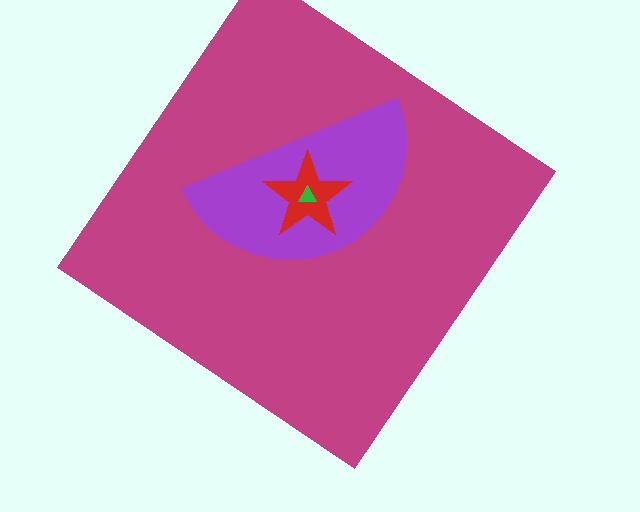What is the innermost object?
The green triangle.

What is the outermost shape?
The magenta diamond.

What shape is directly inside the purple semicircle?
The red star.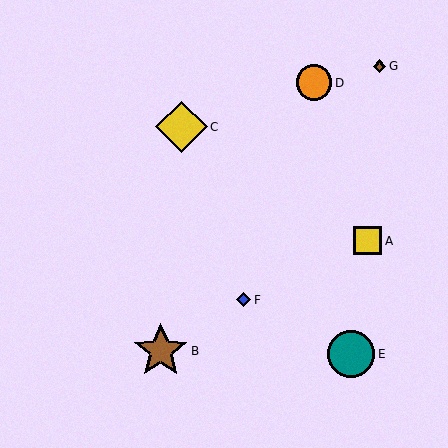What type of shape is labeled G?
Shape G is a brown diamond.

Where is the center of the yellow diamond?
The center of the yellow diamond is at (181, 127).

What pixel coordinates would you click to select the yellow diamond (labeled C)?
Click at (181, 127) to select the yellow diamond C.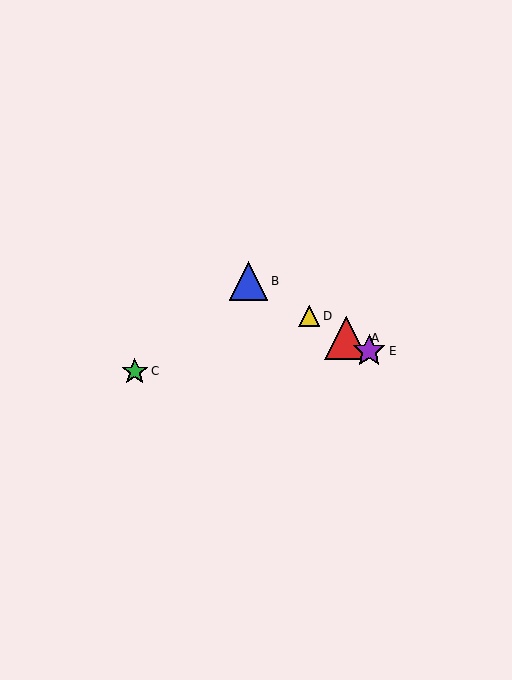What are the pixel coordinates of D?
Object D is at (309, 316).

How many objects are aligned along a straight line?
4 objects (A, B, D, E) are aligned along a straight line.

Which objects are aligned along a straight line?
Objects A, B, D, E are aligned along a straight line.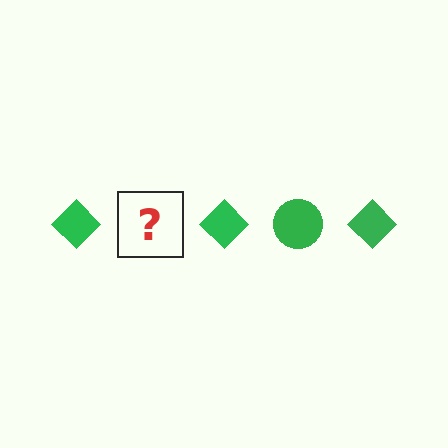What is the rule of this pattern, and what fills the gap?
The rule is that the pattern cycles through diamond, circle shapes in green. The gap should be filled with a green circle.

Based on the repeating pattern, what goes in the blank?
The blank should be a green circle.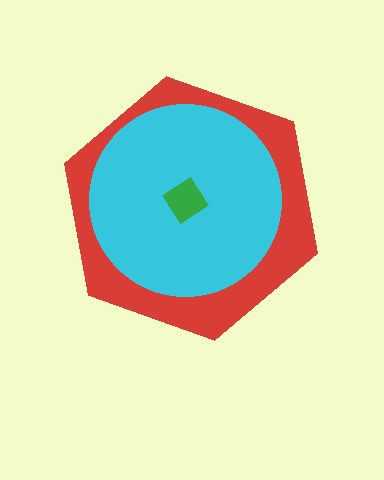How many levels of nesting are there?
3.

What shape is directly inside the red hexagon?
The cyan circle.